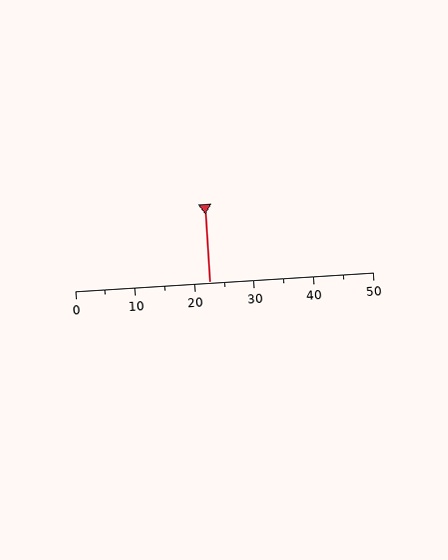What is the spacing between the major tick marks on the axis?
The major ticks are spaced 10 apart.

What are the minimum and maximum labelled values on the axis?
The axis runs from 0 to 50.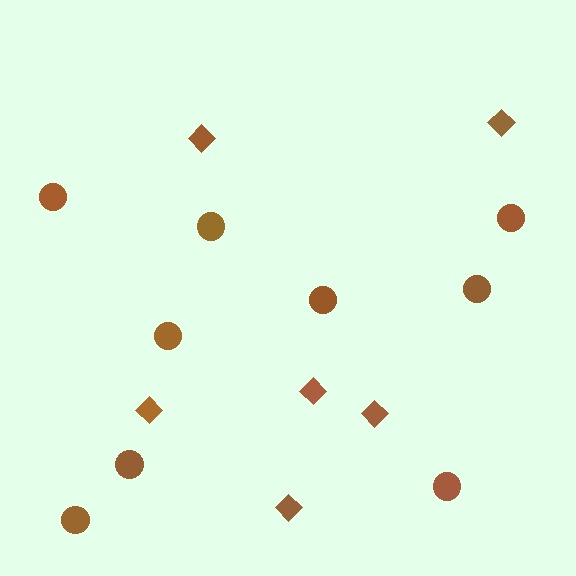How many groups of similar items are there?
There are 2 groups: one group of circles (9) and one group of diamonds (6).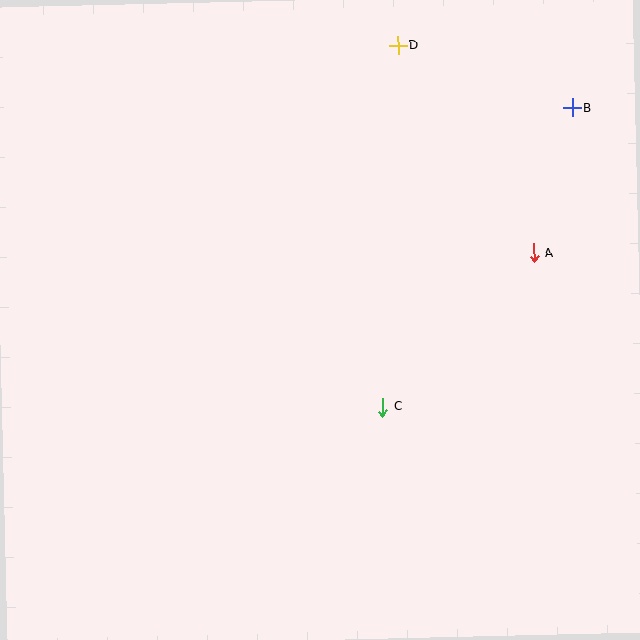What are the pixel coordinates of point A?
Point A is at (534, 253).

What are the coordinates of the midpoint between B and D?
The midpoint between B and D is at (485, 77).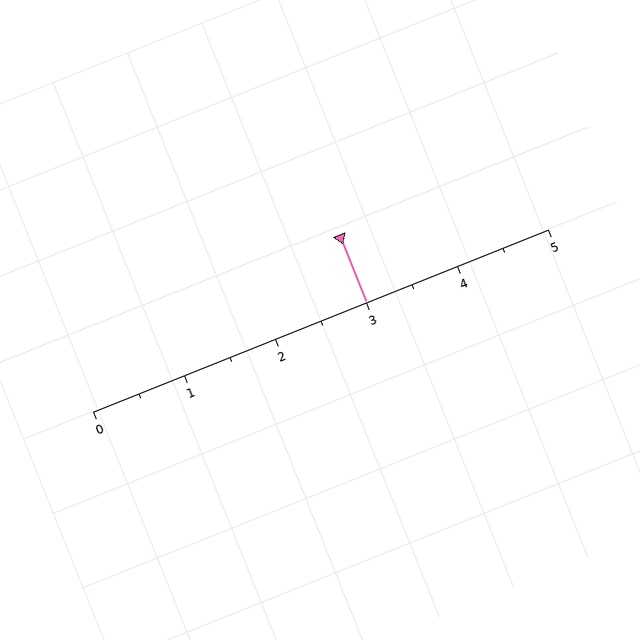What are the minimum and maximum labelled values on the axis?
The axis runs from 0 to 5.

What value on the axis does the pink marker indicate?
The marker indicates approximately 3.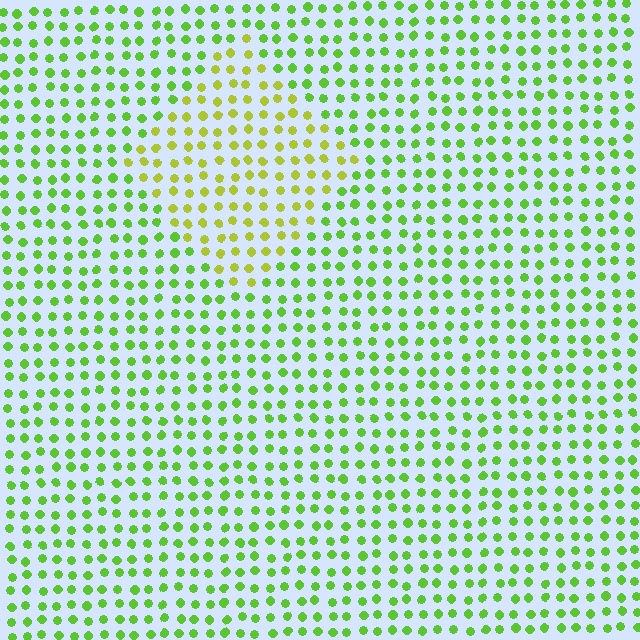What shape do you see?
I see a diamond.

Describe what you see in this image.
The image is filled with small lime elements in a uniform arrangement. A diamond-shaped region is visible where the elements are tinted to a slightly different hue, forming a subtle color boundary.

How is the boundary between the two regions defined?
The boundary is defined purely by a slight shift in hue (about 33 degrees). Spacing, size, and orientation are identical on both sides.